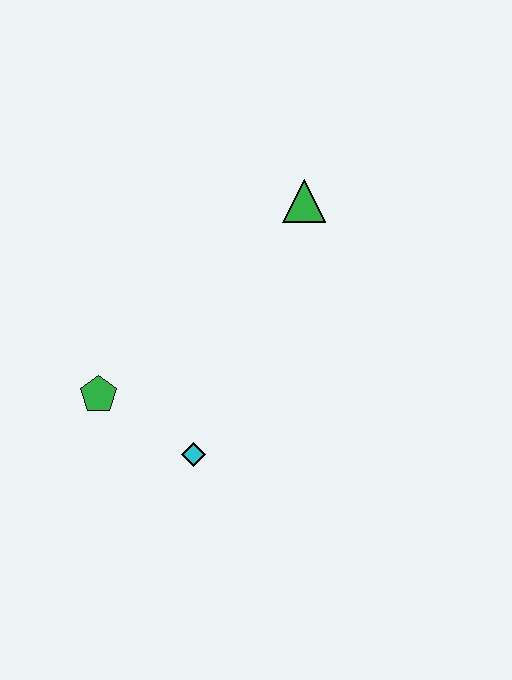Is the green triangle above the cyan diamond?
Yes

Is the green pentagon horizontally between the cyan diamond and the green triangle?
No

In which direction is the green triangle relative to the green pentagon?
The green triangle is to the right of the green pentagon.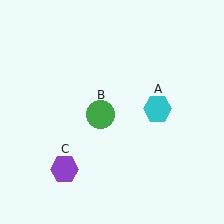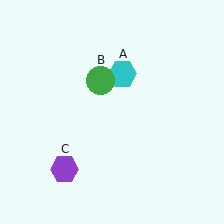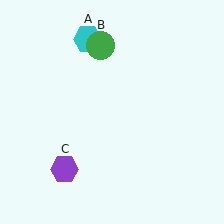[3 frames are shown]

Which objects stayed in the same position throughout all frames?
Purple hexagon (object C) remained stationary.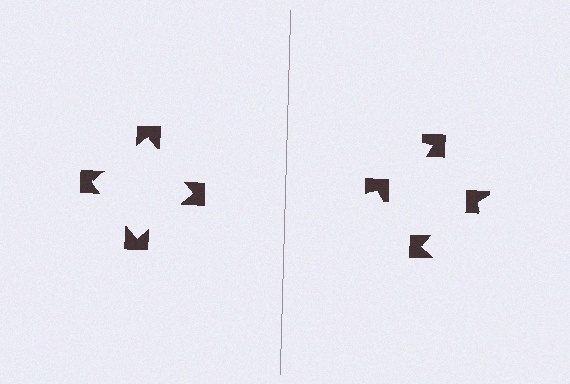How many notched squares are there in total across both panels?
8 — 4 on each side.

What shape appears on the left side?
An illusory square.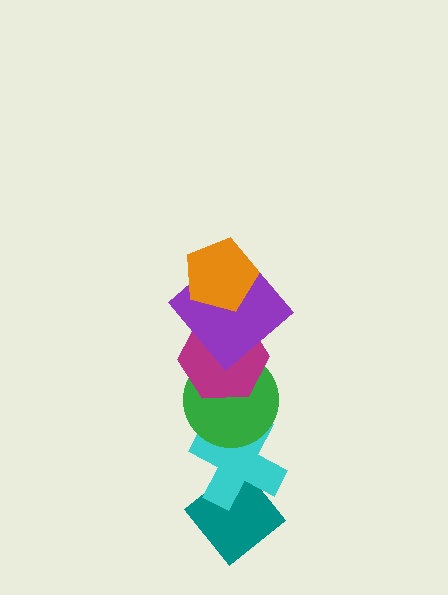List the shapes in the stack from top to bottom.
From top to bottom: the orange pentagon, the purple diamond, the magenta hexagon, the green circle, the cyan cross, the teal diamond.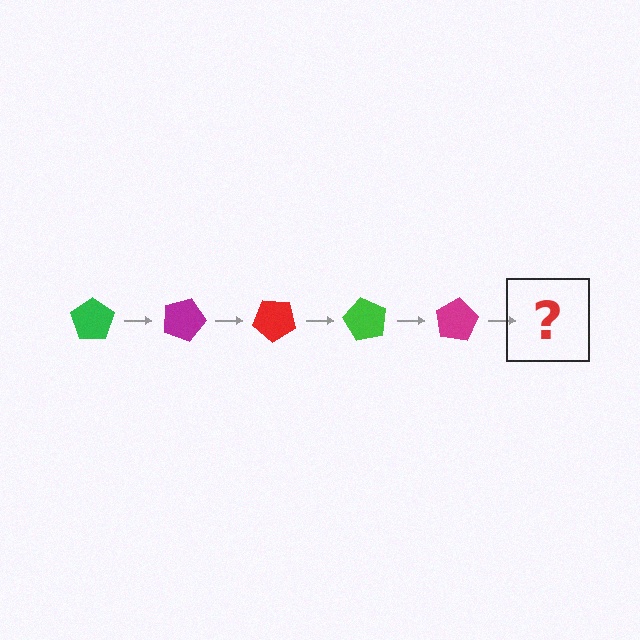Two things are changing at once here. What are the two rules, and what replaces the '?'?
The two rules are that it rotates 20 degrees each step and the color cycles through green, magenta, and red. The '?' should be a red pentagon, rotated 100 degrees from the start.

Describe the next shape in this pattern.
It should be a red pentagon, rotated 100 degrees from the start.